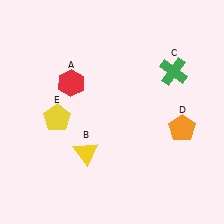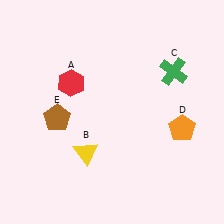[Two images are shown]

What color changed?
The pentagon (E) changed from yellow in Image 1 to brown in Image 2.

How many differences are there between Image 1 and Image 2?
There is 1 difference between the two images.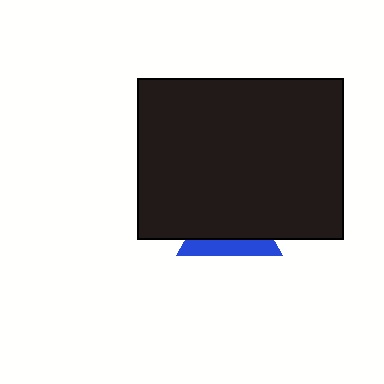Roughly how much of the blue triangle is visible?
A small part of it is visible (roughly 31%).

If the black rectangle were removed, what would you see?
You would see the complete blue triangle.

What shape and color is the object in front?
The object in front is a black rectangle.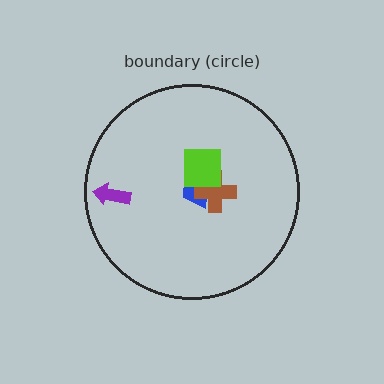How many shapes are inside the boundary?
4 inside, 0 outside.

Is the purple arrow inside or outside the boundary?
Inside.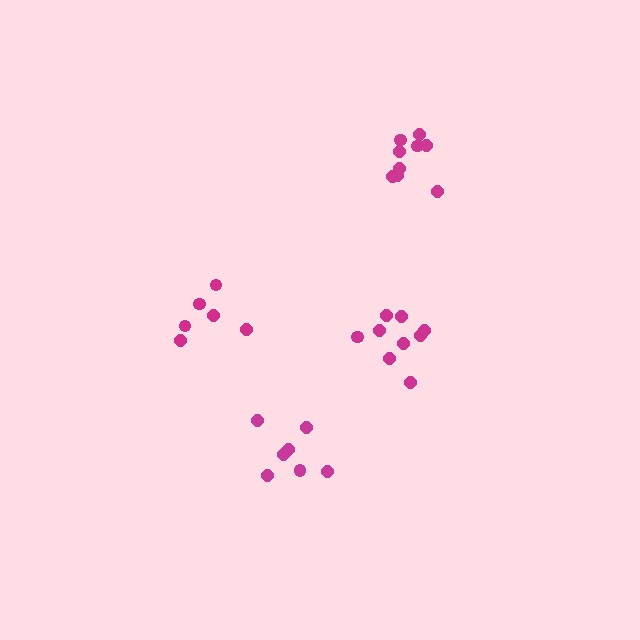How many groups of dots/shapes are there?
There are 4 groups.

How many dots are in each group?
Group 1: 9 dots, Group 2: 7 dots, Group 3: 9 dots, Group 4: 6 dots (31 total).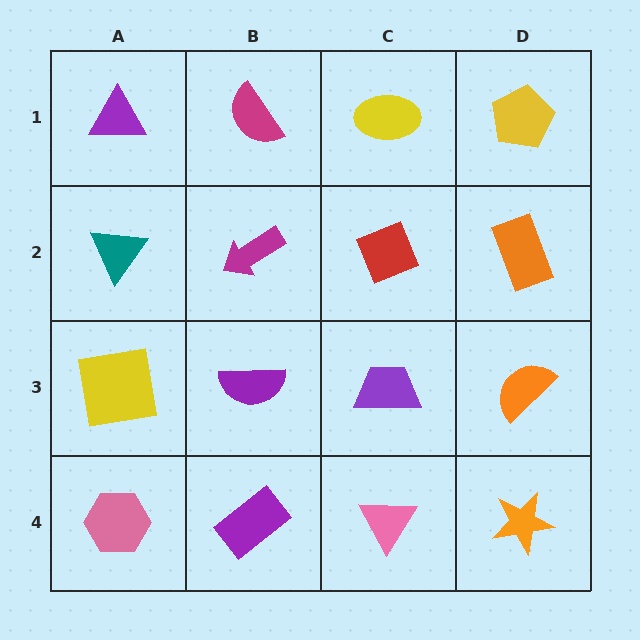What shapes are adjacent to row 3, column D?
An orange rectangle (row 2, column D), an orange star (row 4, column D), a purple trapezoid (row 3, column C).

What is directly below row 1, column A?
A teal triangle.